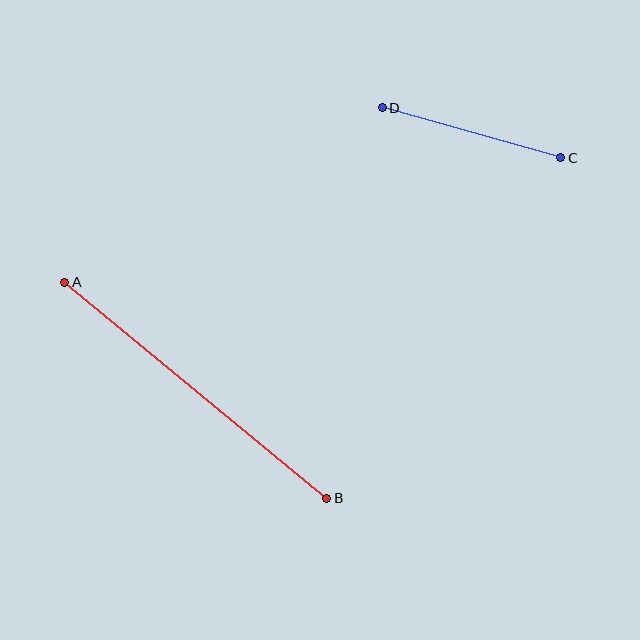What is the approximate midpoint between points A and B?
The midpoint is at approximately (196, 390) pixels.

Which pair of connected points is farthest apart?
Points A and B are farthest apart.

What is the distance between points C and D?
The distance is approximately 186 pixels.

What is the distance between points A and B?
The distance is approximately 339 pixels.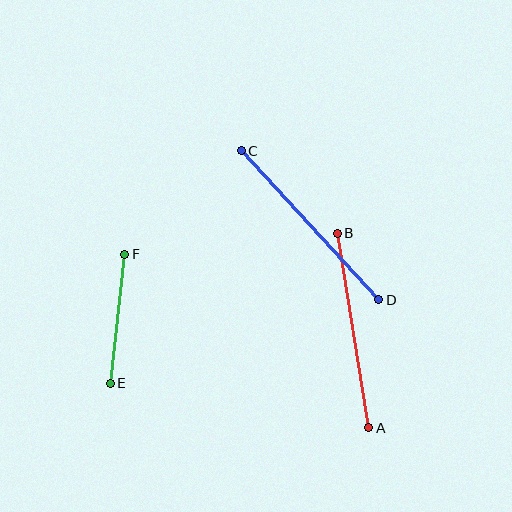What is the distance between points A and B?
The distance is approximately 197 pixels.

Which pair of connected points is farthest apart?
Points C and D are farthest apart.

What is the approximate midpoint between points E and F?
The midpoint is at approximately (118, 319) pixels.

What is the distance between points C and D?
The distance is approximately 203 pixels.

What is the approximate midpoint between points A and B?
The midpoint is at approximately (353, 331) pixels.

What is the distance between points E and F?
The distance is approximately 130 pixels.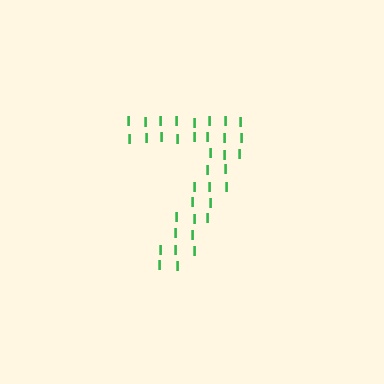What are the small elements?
The small elements are letter I's.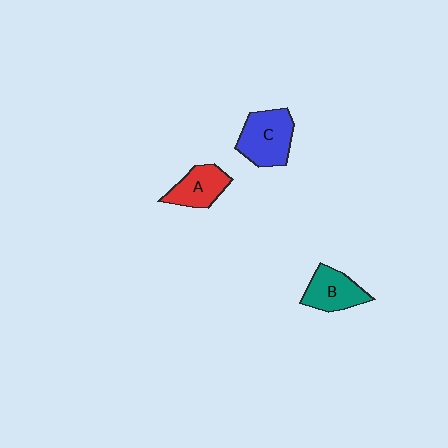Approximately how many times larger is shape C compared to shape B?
Approximately 1.3 times.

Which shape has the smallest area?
Shape A (red).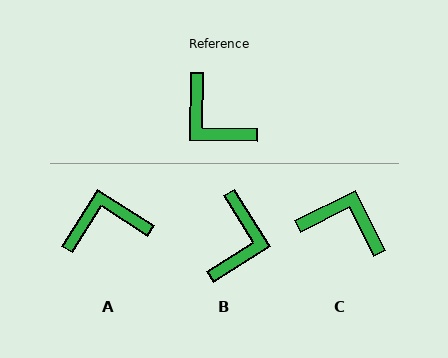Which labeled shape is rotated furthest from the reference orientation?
C, about 153 degrees away.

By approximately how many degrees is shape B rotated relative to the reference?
Approximately 123 degrees counter-clockwise.